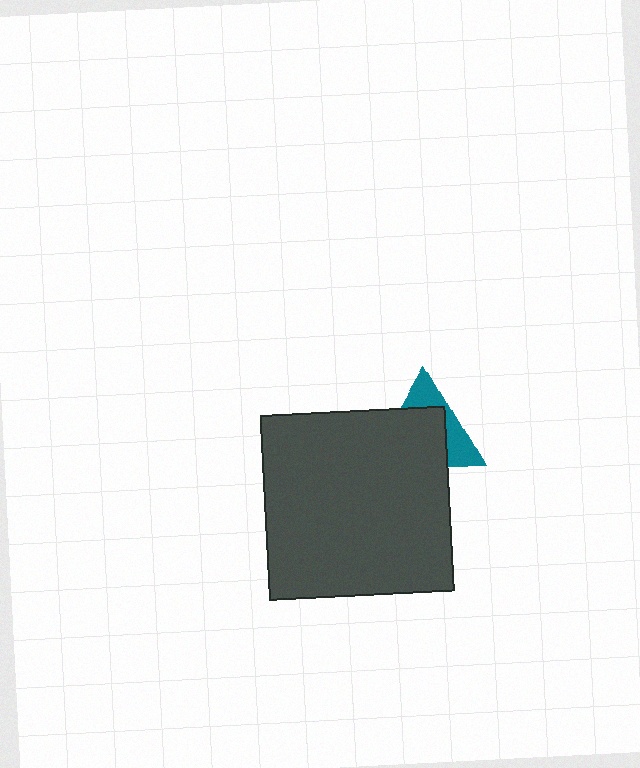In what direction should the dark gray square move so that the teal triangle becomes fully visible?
The dark gray square should move down. That is the shortest direction to clear the overlap and leave the teal triangle fully visible.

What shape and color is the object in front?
The object in front is a dark gray square.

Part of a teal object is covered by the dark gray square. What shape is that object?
It is a triangle.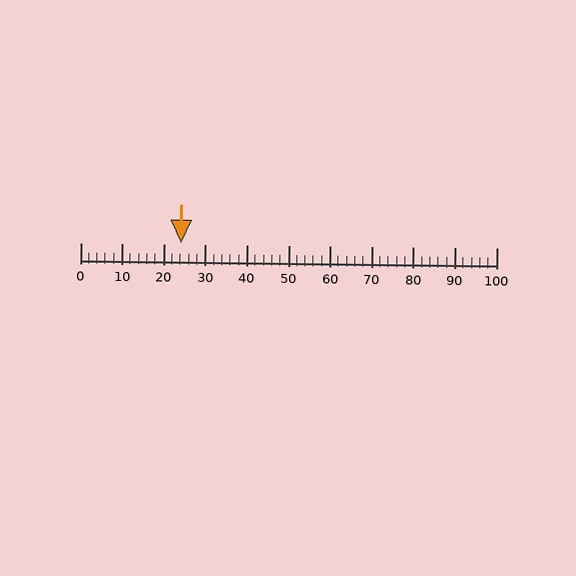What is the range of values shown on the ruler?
The ruler shows values from 0 to 100.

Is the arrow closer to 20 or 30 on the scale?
The arrow is closer to 20.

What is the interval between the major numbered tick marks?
The major tick marks are spaced 10 units apart.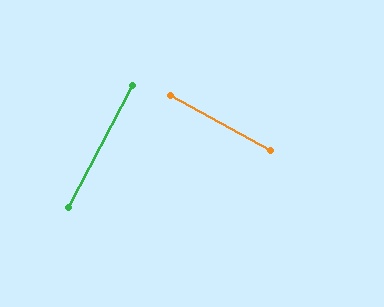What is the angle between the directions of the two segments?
Approximately 89 degrees.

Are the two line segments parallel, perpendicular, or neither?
Perpendicular — they meet at approximately 89°.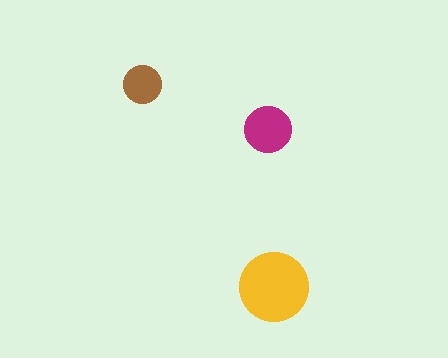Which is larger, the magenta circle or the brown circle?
The magenta one.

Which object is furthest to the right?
The yellow circle is rightmost.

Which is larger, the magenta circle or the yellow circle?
The yellow one.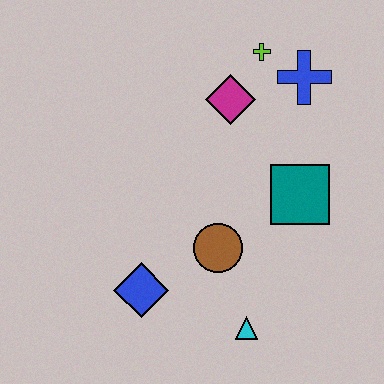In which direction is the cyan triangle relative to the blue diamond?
The cyan triangle is to the right of the blue diamond.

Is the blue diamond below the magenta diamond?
Yes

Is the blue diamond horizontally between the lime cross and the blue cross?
No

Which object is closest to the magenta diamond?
The lime cross is closest to the magenta diamond.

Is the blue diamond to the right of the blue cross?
No